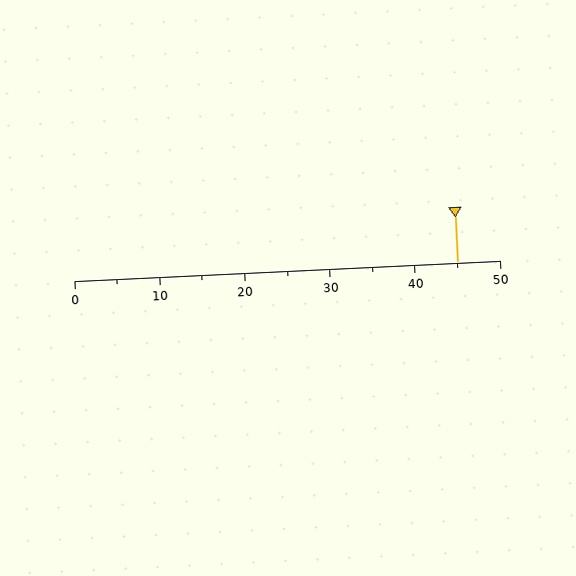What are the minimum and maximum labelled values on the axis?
The axis runs from 0 to 50.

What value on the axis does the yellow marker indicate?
The marker indicates approximately 45.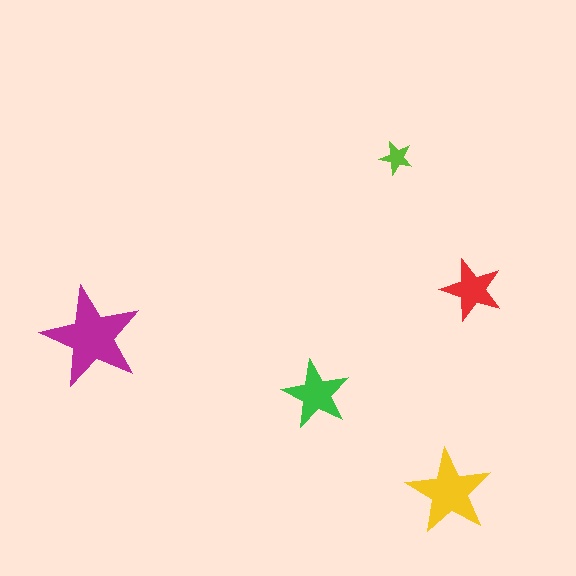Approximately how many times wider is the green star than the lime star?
About 2 times wider.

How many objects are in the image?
There are 5 objects in the image.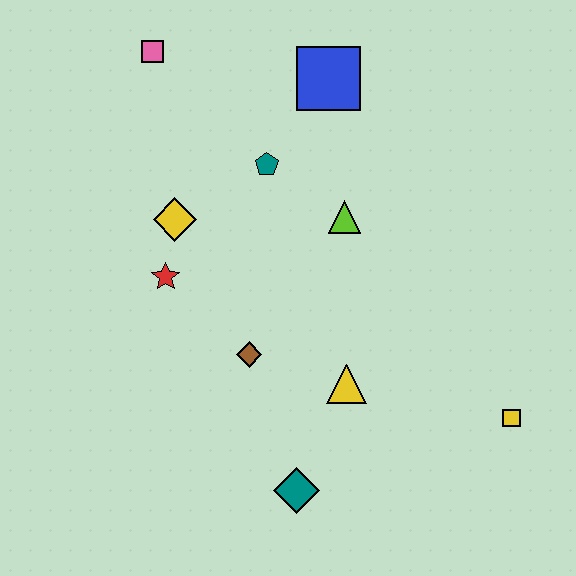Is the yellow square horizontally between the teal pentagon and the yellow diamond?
No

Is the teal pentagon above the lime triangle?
Yes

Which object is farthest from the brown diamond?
The pink square is farthest from the brown diamond.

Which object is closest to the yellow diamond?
The red star is closest to the yellow diamond.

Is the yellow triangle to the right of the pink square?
Yes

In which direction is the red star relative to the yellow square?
The red star is to the left of the yellow square.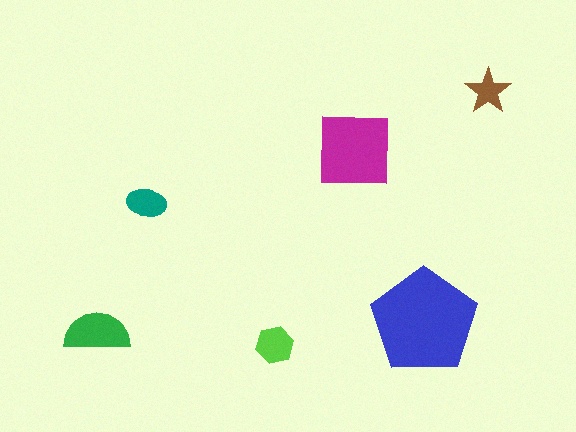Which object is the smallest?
The brown star.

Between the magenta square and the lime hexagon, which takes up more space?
The magenta square.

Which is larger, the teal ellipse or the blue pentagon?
The blue pentagon.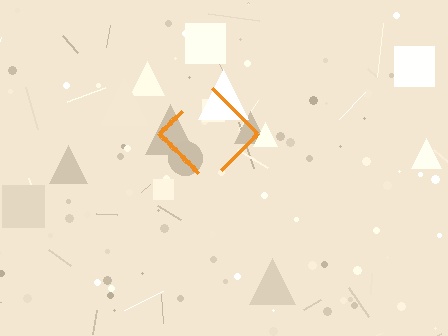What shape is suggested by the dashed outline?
The dashed outline suggests a diamond.